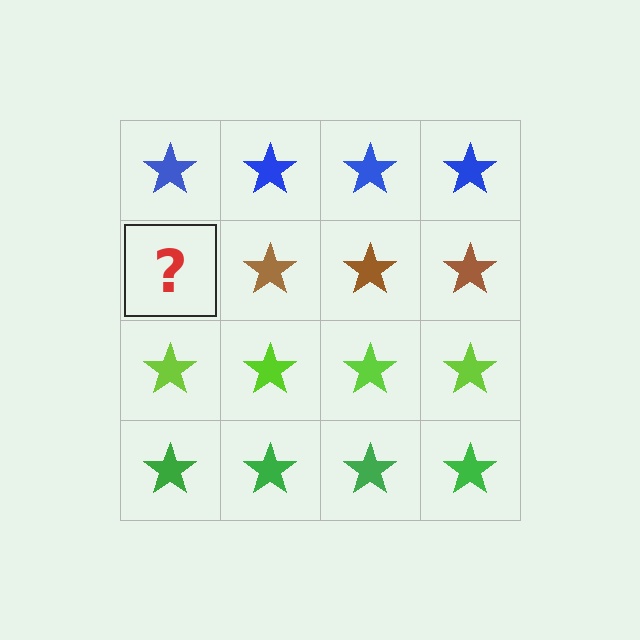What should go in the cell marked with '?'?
The missing cell should contain a brown star.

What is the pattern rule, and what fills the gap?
The rule is that each row has a consistent color. The gap should be filled with a brown star.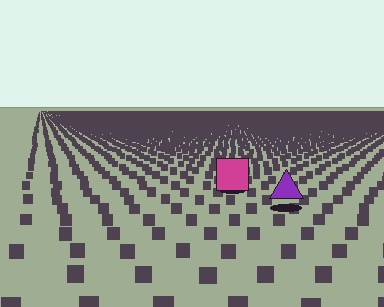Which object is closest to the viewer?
The purple triangle is closest. The texture marks near it are larger and more spread out.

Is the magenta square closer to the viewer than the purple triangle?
No. The purple triangle is closer — you can tell from the texture gradient: the ground texture is coarser near it.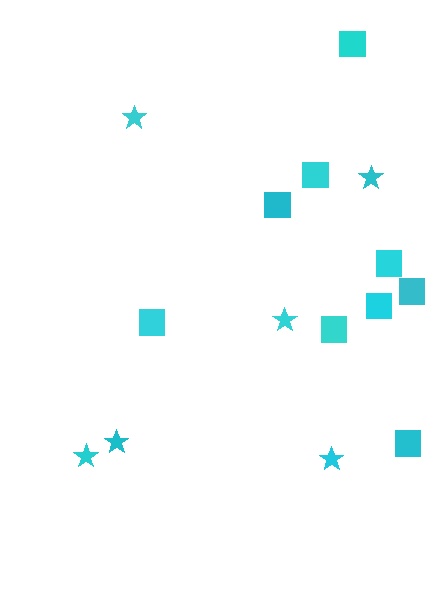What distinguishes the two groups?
There are 2 groups: one group of squares (9) and one group of stars (6).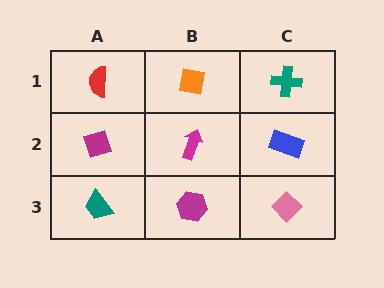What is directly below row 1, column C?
A blue rectangle.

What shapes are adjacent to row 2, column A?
A red semicircle (row 1, column A), a teal trapezoid (row 3, column A), a magenta arrow (row 2, column B).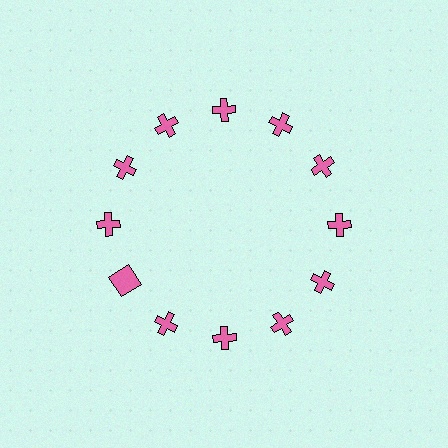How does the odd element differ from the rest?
It has a different shape: square instead of cross.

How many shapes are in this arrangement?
There are 12 shapes arranged in a ring pattern.